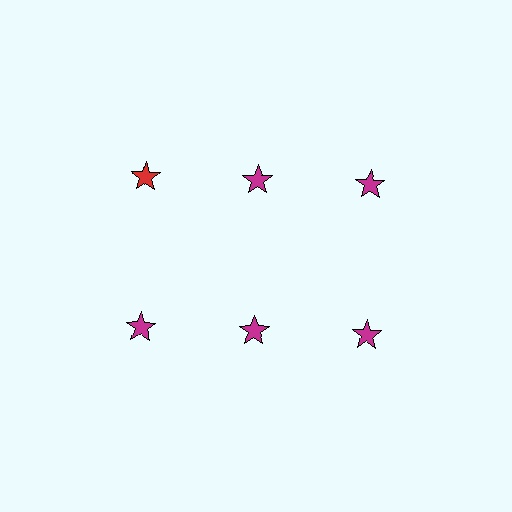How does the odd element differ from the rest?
It has a different color: red instead of magenta.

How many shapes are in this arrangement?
There are 6 shapes arranged in a grid pattern.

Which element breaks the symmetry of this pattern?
The red star in the top row, leftmost column breaks the symmetry. All other shapes are magenta stars.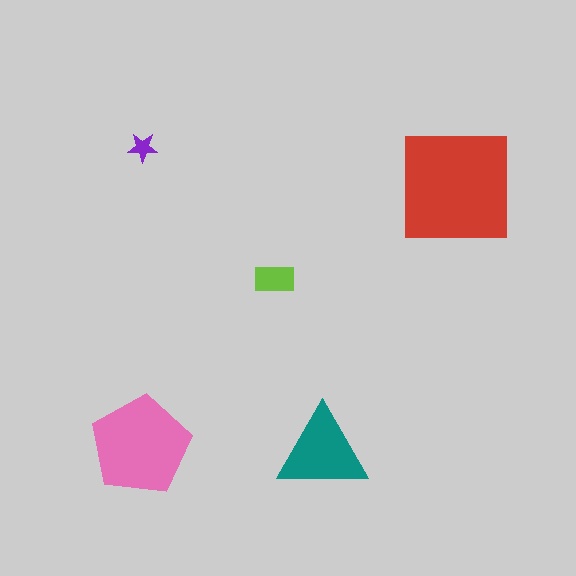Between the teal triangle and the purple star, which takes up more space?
The teal triangle.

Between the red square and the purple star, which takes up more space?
The red square.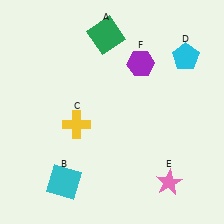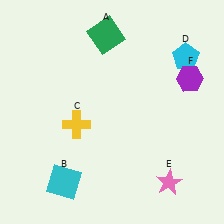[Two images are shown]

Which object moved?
The purple hexagon (F) moved right.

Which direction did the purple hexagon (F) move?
The purple hexagon (F) moved right.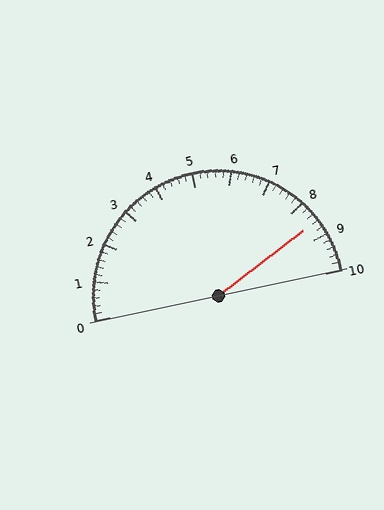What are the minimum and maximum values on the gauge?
The gauge ranges from 0 to 10.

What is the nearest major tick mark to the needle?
The nearest major tick mark is 9.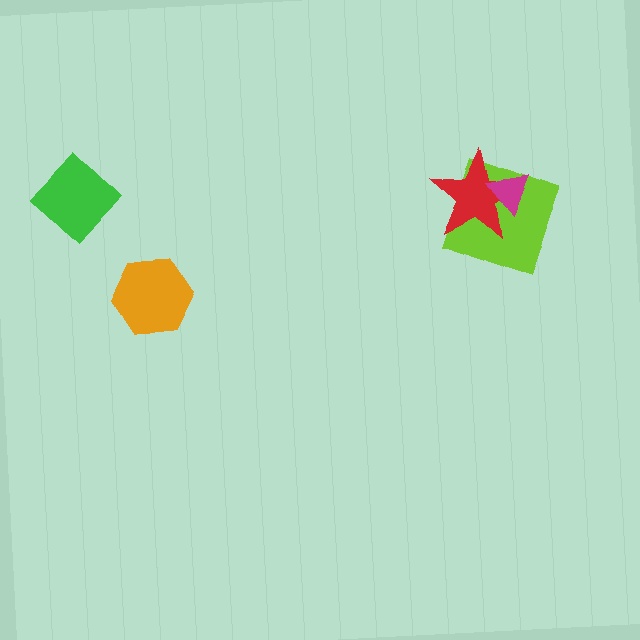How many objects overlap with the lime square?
2 objects overlap with the lime square.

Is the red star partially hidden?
Yes, it is partially covered by another shape.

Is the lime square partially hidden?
Yes, it is partially covered by another shape.